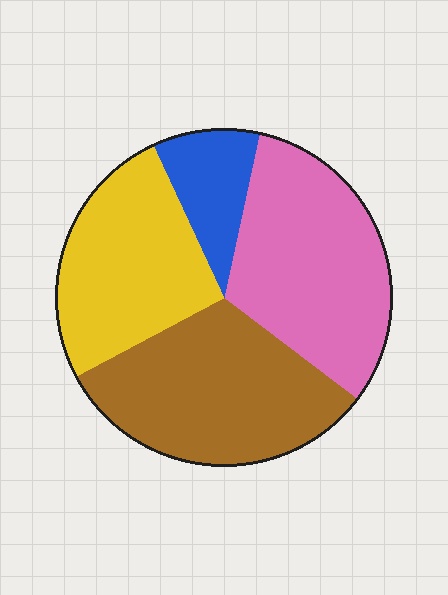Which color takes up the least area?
Blue, at roughly 10%.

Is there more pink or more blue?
Pink.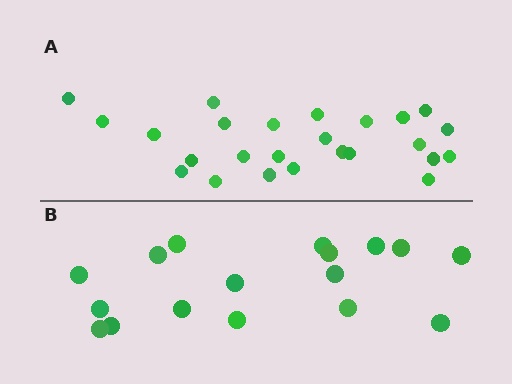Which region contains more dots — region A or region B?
Region A (the top region) has more dots.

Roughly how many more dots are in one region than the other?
Region A has roughly 8 or so more dots than region B.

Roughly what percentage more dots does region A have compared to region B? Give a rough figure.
About 45% more.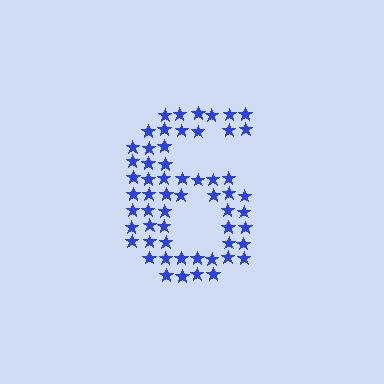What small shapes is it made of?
It is made of small stars.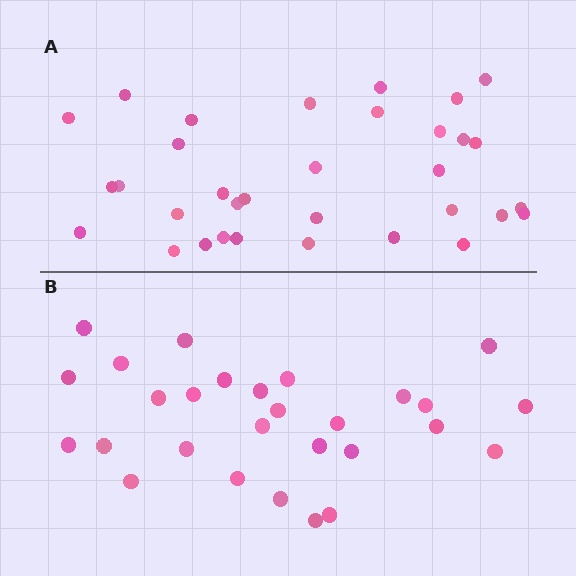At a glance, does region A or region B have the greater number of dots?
Region A (the top region) has more dots.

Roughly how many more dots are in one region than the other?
Region A has about 5 more dots than region B.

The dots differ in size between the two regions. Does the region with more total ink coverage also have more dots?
No. Region B has more total ink coverage because its dots are larger, but region A actually contains more individual dots. Total area can be misleading — the number of items is what matters here.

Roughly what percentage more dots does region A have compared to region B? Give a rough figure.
About 20% more.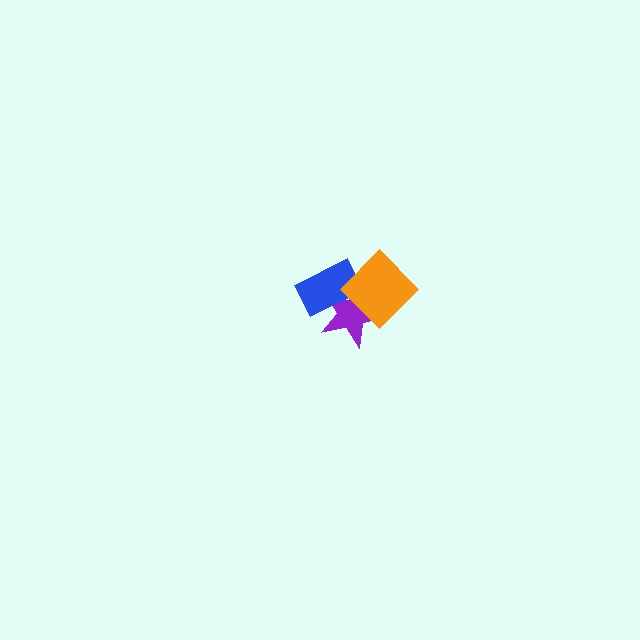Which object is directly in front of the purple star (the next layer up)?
The blue rectangle is directly in front of the purple star.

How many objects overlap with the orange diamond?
2 objects overlap with the orange diamond.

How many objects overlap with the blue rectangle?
2 objects overlap with the blue rectangle.